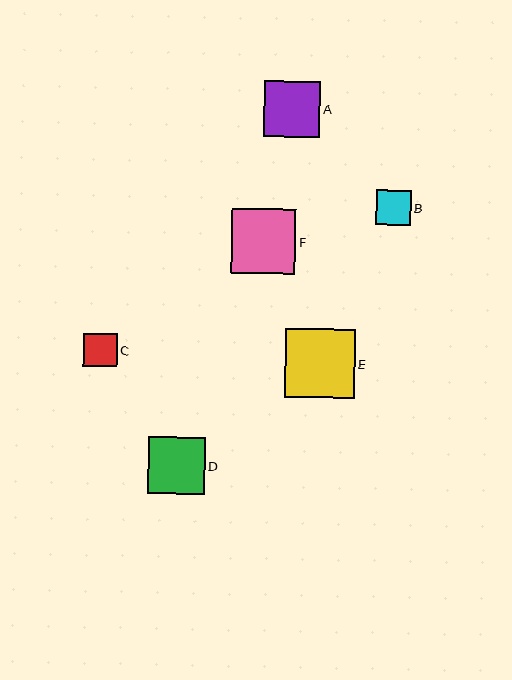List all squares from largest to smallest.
From largest to smallest: E, F, D, A, B, C.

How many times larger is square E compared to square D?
Square E is approximately 1.2 times the size of square D.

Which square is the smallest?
Square C is the smallest with a size of approximately 34 pixels.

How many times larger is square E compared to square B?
Square E is approximately 2.0 times the size of square B.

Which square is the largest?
Square E is the largest with a size of approximately 69 pixels.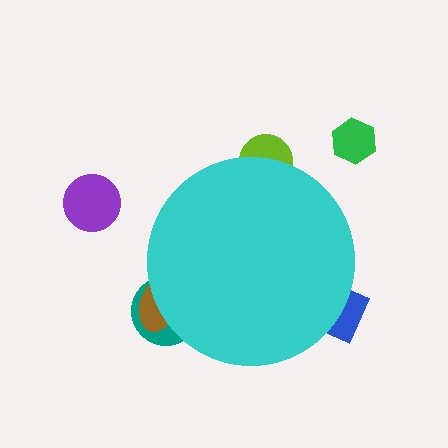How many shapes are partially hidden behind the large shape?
4 shapes are partially hidden.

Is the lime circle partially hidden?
Yes, the lime circle is partially hidden behind the cyan circle.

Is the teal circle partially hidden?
Yes, the teal circle is partially hidden behind the cyan circle.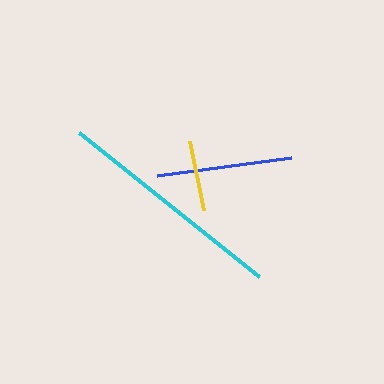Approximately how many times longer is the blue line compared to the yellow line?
The blue line is approximately 1.9 times the length of the yellow line.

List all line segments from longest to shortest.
From longest to shortest: cyan, blue, yellow.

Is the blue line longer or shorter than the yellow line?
The blue line is longer than the yellow line.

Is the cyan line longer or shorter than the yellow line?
The cyan line is longer than the yellow line.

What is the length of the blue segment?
The blue segment is approximately 135 pixels long.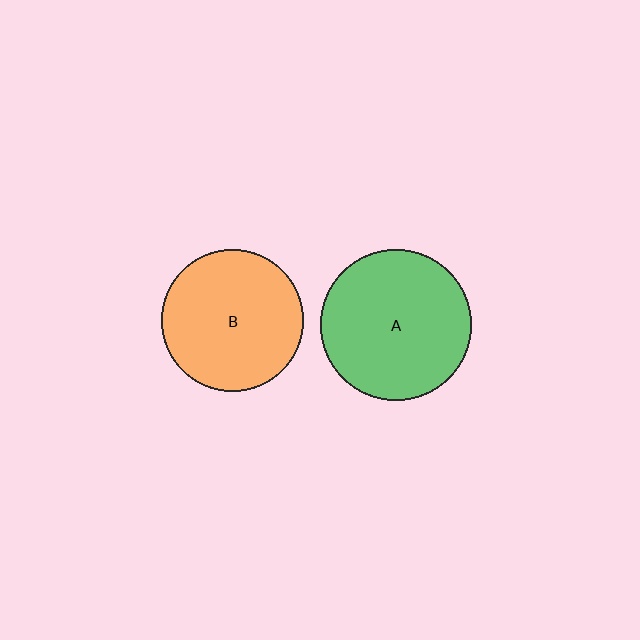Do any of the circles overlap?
No, none of the circles overlap.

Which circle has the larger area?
Circle A (green).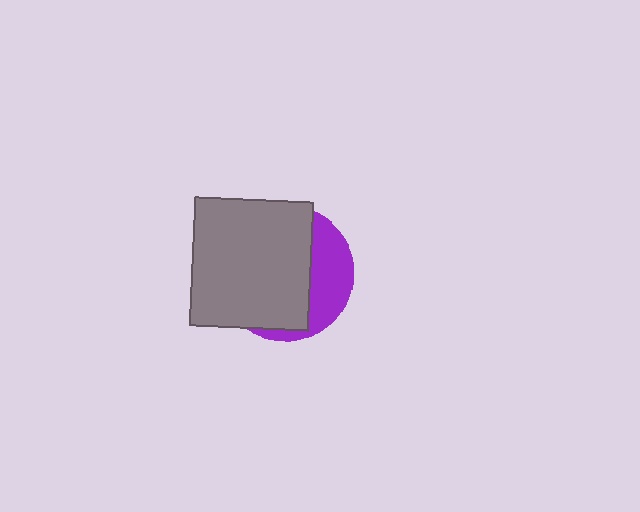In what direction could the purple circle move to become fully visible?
The purple circle could move right. That would shift it out from behind the gray rectangle entirely.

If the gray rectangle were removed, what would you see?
You would see the complete purple circle.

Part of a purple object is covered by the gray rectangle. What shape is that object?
It is a circle.